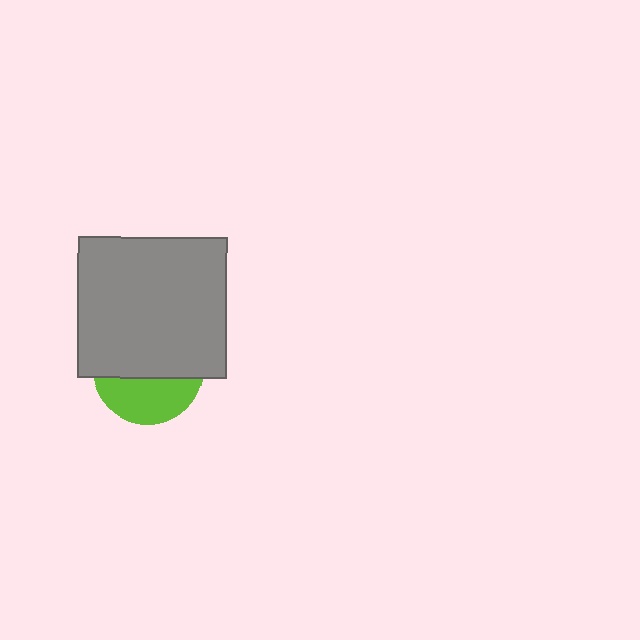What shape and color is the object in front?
The object in front is a gray rectangle.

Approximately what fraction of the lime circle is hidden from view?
Roughly 61% of the lime circle is hidden behind the gray rectangle.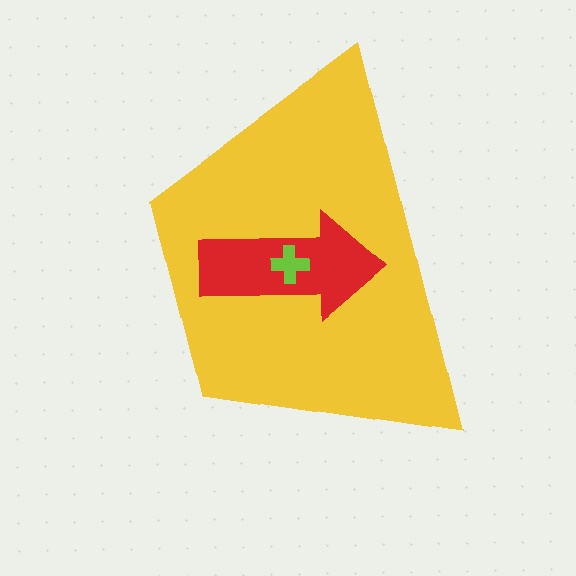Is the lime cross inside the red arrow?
Yes.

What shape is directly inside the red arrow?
The lime cross.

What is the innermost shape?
The lime cross.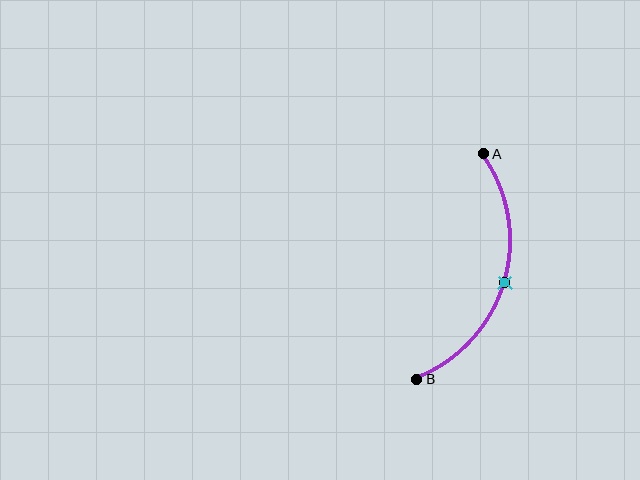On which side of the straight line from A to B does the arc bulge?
The arc bulges to the right of the straight line connecting A and B.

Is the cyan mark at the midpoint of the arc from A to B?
Yes. The cyan mark lies on the arc at equal arc-length from both A and B — it is the arc midpoint.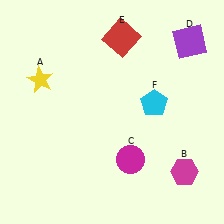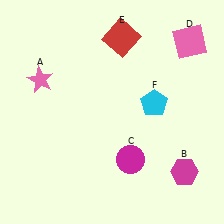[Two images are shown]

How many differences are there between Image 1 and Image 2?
There are 2 differences between the two images.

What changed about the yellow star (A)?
In Image 1, A is yellow. In Image 2, it changed to pink.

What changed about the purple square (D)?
In Image 1, D is purple. In Image 2, it changed to pink.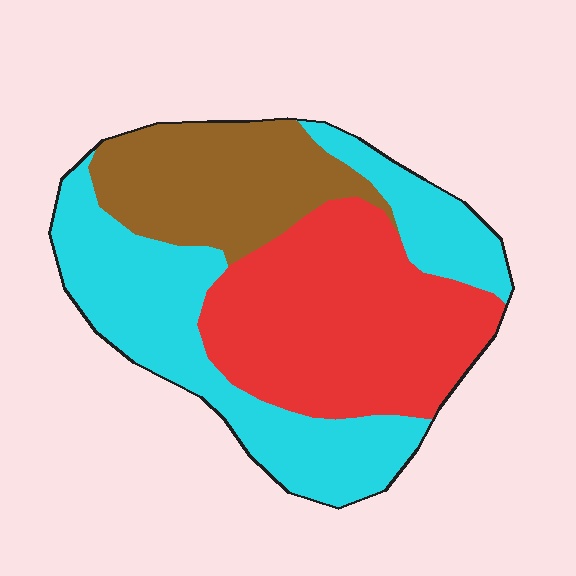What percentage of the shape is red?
Red covers 38% of the shape.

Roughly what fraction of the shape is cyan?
Cyan covers around 40% of the shape.